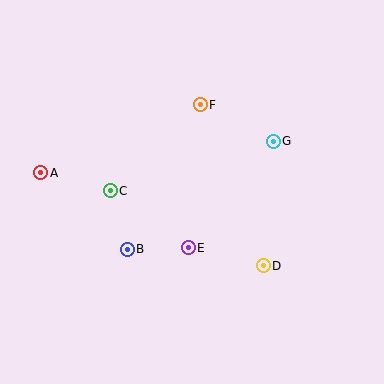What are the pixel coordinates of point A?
Point A is at (41, 173).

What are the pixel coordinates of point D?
Point D is at (263, 266).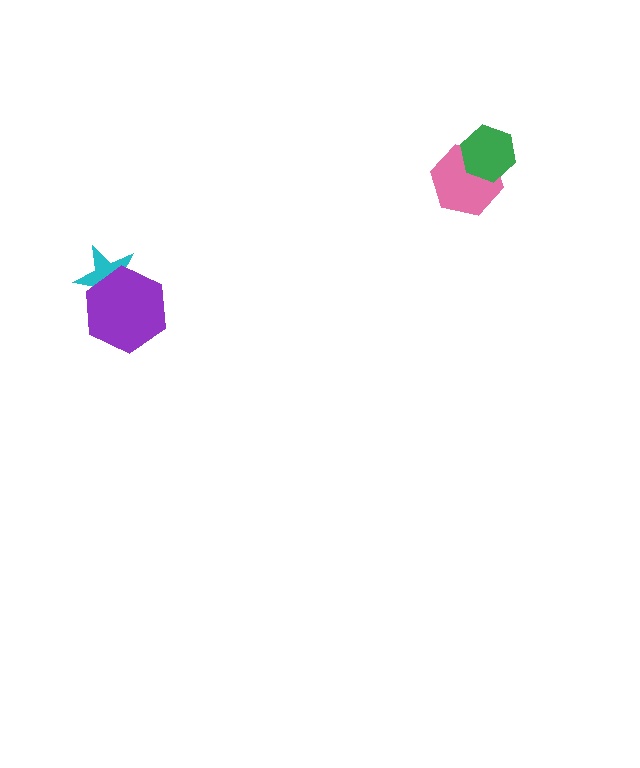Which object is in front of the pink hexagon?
The green hexagon is in front of the pink hexagon.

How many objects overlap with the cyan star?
1 object overlaps with the cyan star.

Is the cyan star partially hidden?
Yes, it is partially covered by another shape.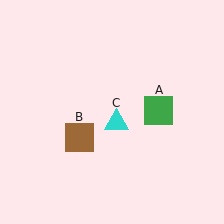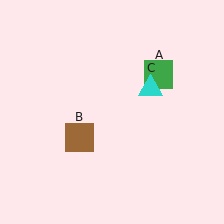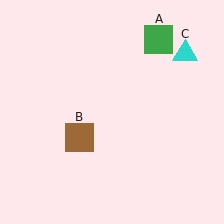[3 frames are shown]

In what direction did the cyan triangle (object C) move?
The cyan triangle (object C) moved up and to the right.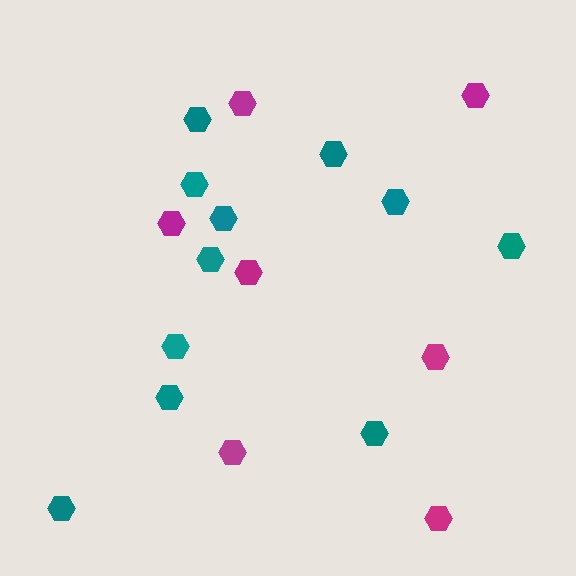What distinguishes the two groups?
There are 2 groups: one group of teal hexagons (11) and one group of magenta hexagons (7).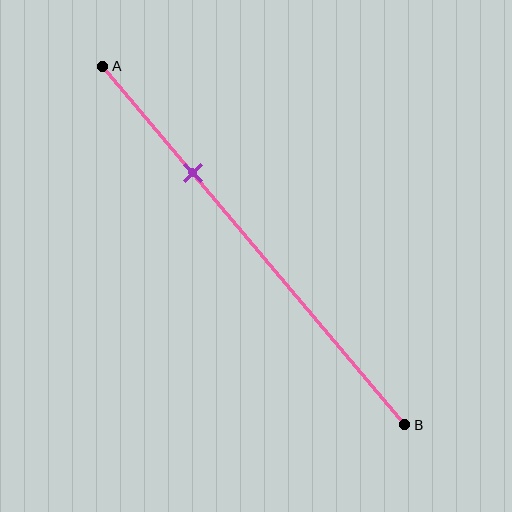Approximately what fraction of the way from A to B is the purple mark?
The purple mark is approximately 30% of the way from A to B.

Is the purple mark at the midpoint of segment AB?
No, the mark is at about 30% from A, not at the 50% midpoint.